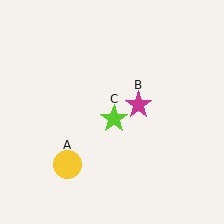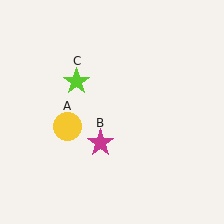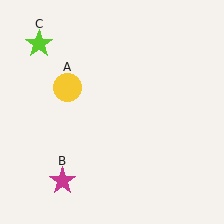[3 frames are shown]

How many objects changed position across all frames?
3 objects changed position: yellow circle (object A), magenta star (object B), lime star (object C).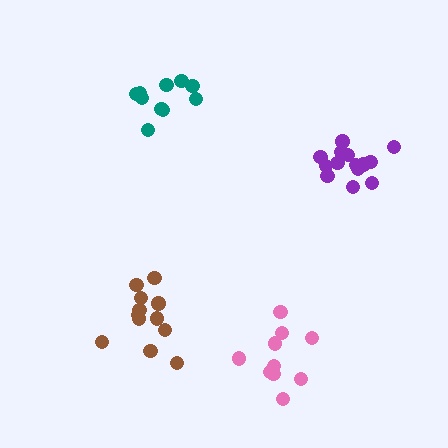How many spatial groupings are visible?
There are 4 spatial groupings.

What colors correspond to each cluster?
The clusters are colored: purple, pink, brown, teal.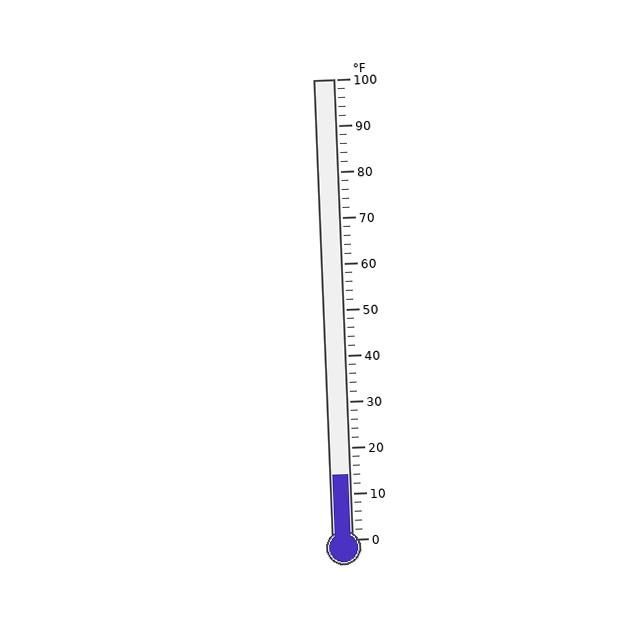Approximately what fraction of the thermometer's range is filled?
The thermometer is filled to approximately 15% of its range.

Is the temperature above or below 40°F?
The temperature is below 40°F.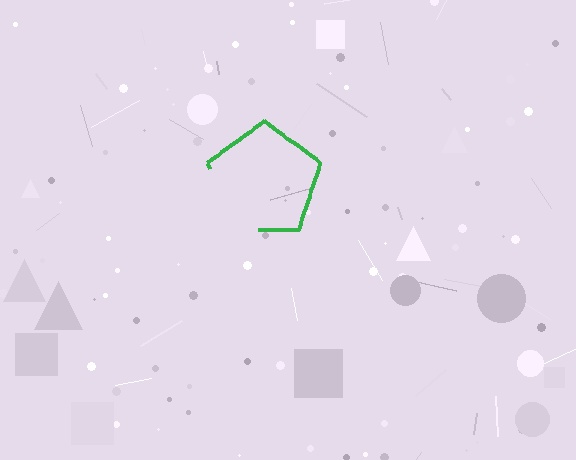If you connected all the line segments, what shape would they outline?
They would outline a pentagon.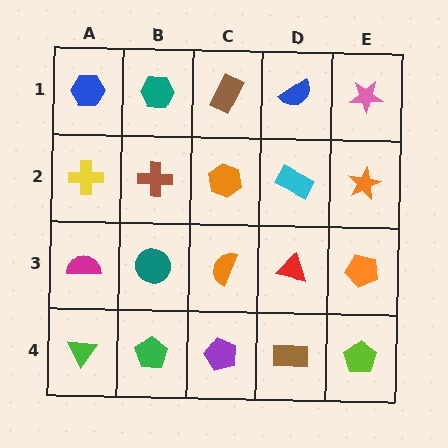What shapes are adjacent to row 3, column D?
A cyan rectangle (row 2, column D), a brown rectangle (row 4, column D), an orange semicircle (row 3, column C), an orange pentagon (row 3, column E).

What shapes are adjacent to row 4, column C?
An orange semicircle (row 3, column C), a green pentagon (row 4, column B), a brown rectangle (row 4, column D).